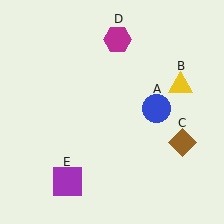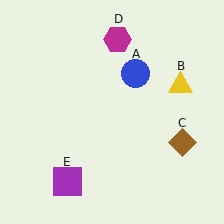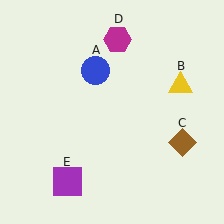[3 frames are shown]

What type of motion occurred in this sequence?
The blue circle (object A) rotated counterclockwise around the center of the scene.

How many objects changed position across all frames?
1 object changed position: blue circle (object A).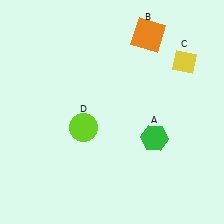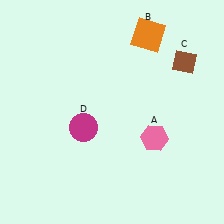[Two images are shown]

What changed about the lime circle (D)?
In Image 1, D is lime. In Image 2, it changed to magenta.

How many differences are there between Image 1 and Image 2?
There are 3 differences between the two images.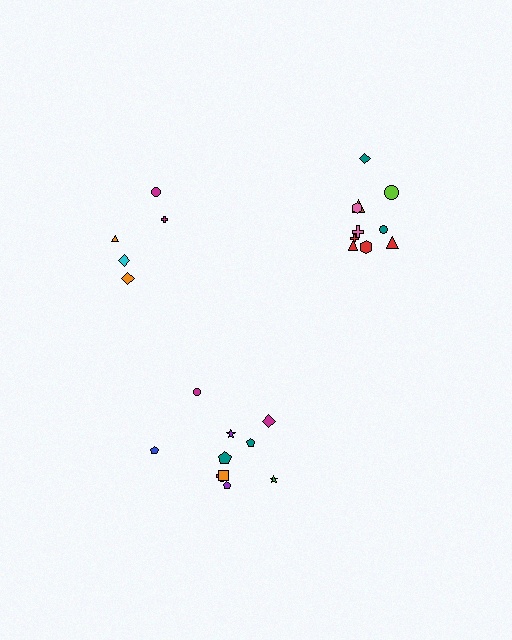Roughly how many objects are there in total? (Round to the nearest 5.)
Roughly 25 objects in total.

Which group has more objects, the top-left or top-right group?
The top-right group.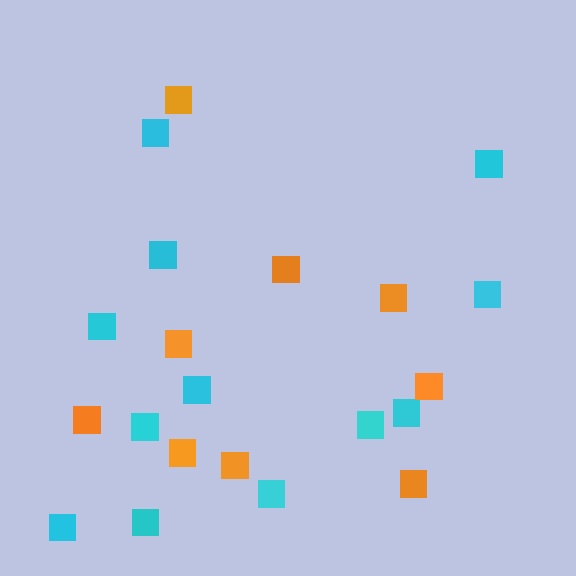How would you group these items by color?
There are 2 groups: one group of cyan squares (12) and one group of orange squares (9).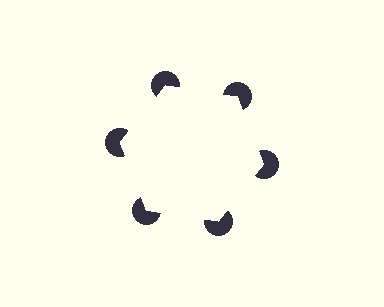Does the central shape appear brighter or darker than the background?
It typically appears slightly brighter than the background, even though no actual brightness change is drawn.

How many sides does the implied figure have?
6 sides.